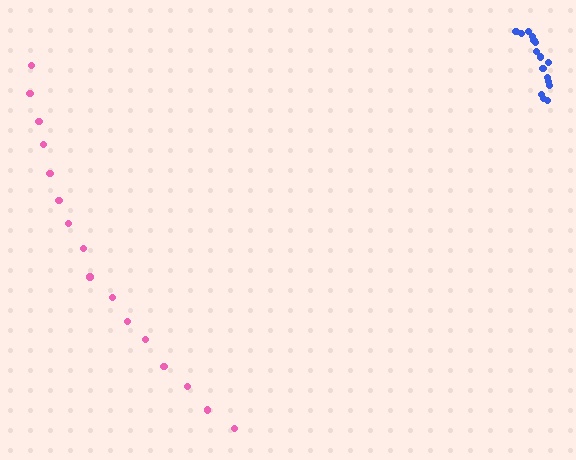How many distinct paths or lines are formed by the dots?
There are 2 distinct paths.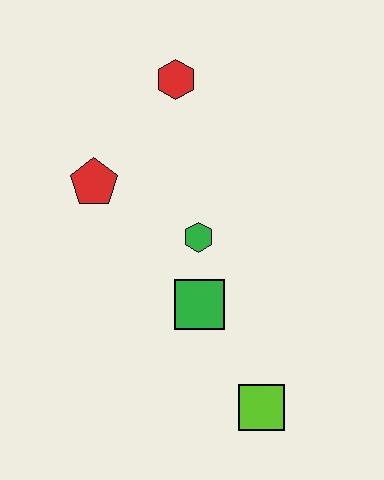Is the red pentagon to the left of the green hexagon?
Yes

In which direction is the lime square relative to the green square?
The lime square is below the green square.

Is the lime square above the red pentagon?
No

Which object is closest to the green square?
The green hexagon is closest to the green square.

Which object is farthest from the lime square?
The red hexagon is farthest from the lime square.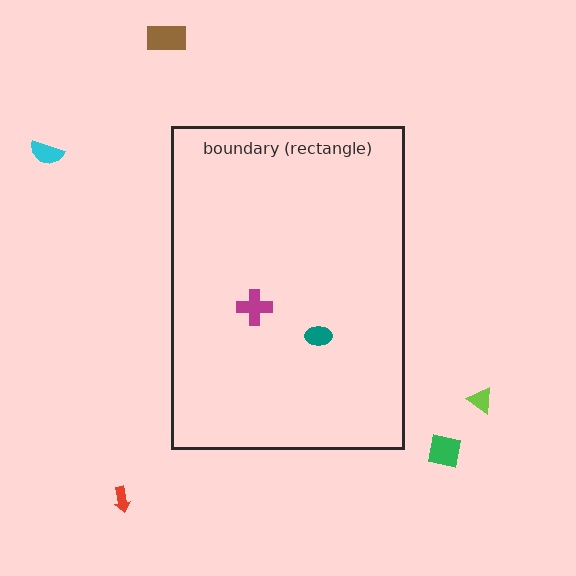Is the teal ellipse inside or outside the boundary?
Inside.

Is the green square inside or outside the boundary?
Outside.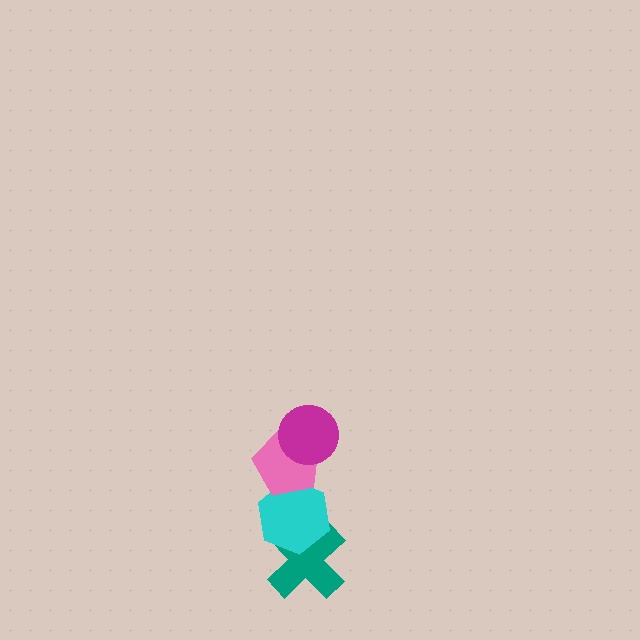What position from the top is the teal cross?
The teal cross is 4th from the top.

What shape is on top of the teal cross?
The cyan hexagon is on top of the teal cross.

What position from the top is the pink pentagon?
The pink pentagon is 2nd from the top.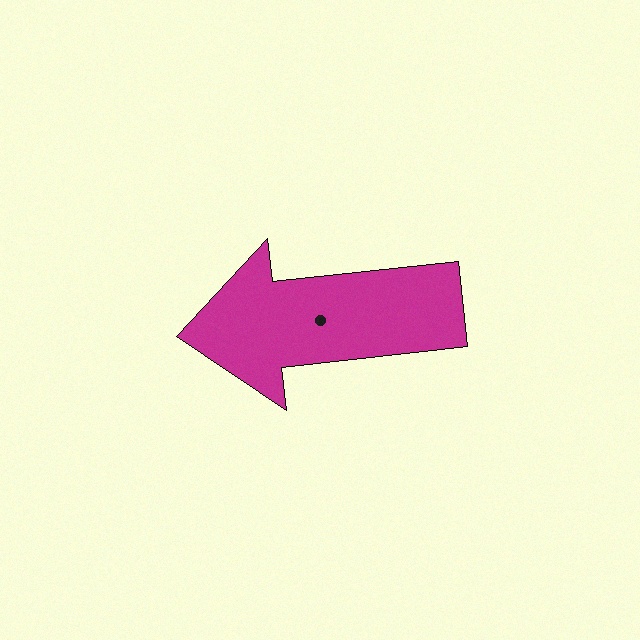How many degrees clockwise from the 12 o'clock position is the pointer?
Approximately 264 degrees.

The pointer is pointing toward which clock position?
Roughly 9 o'clock.